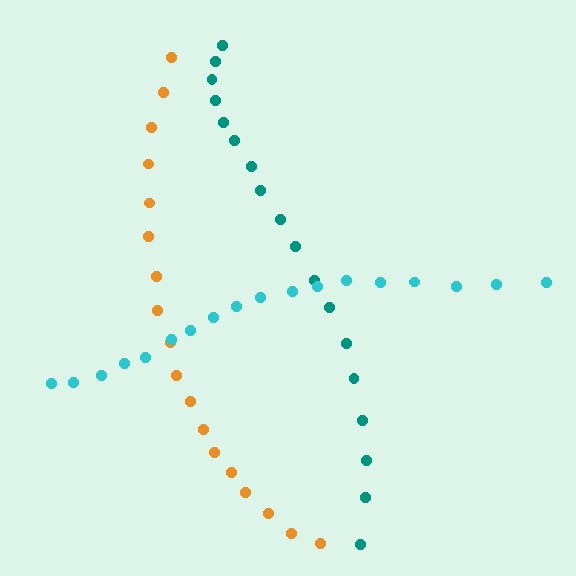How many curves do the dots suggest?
There are 3 distinct paths.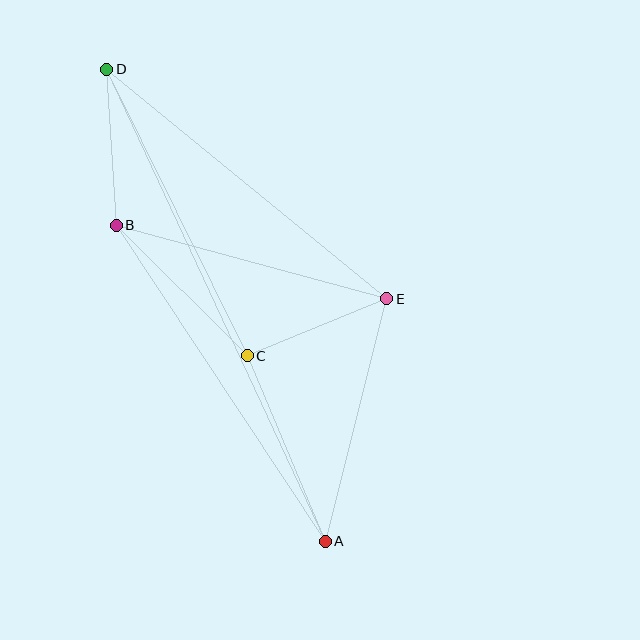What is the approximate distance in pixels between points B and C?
The distance between B and C is approximately 185 pixels.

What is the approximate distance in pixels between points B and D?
The distance between B and D is approximately 156 pixels.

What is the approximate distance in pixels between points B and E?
The distance between B and E is approximately 280 pixels.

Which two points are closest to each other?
Points C and E are closest to each other.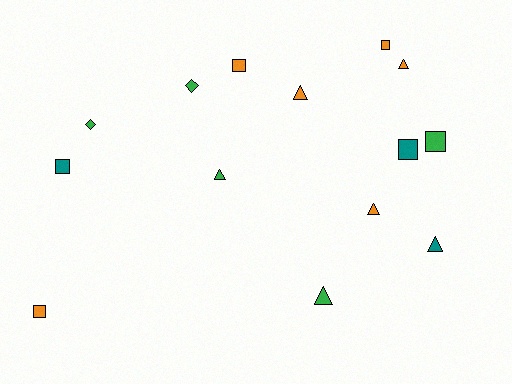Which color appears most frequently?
Orange, with 6 objects.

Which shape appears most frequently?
Triangle, with 6 objects.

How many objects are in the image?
There are 14 objects.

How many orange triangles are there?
There are 3 orange triangles.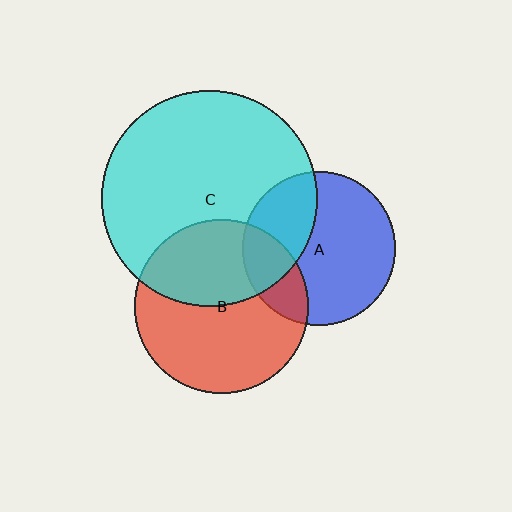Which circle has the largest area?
Circle C (cyan).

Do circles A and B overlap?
Yes.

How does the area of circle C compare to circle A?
Approximately 2.0 times.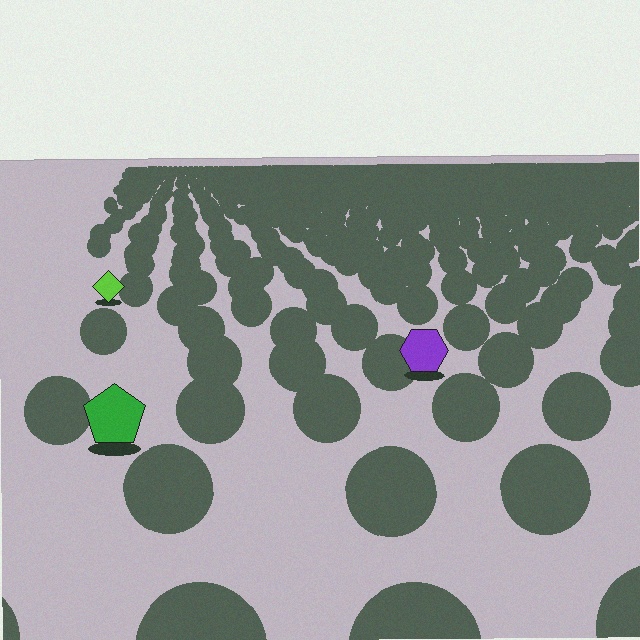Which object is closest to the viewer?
The green pentagon is closest. The texture marks near it are larger and more spread out.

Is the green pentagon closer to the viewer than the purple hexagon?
Yes. The green pentagon is closer — you can tell from the texture gradient: the ground texture is coarser near it.